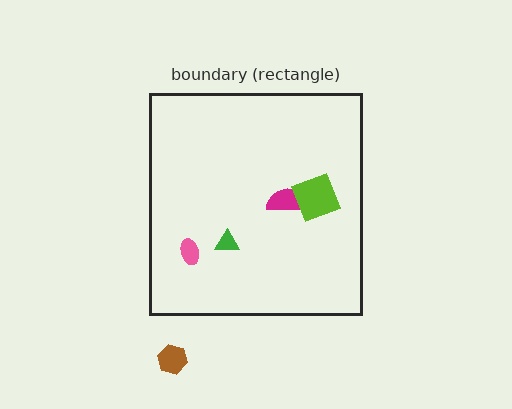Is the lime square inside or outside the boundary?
Inside.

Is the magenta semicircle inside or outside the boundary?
Inside.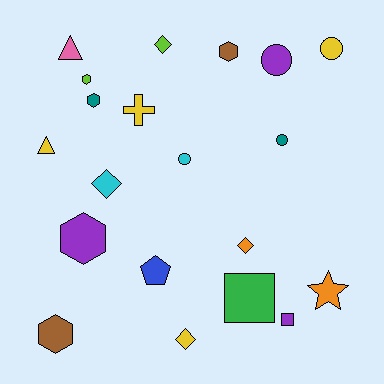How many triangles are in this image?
There are 2 triangles.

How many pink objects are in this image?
There is 1 pink object.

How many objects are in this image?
There are 20 objects.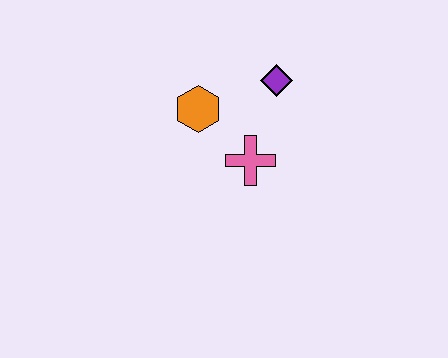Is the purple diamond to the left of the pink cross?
No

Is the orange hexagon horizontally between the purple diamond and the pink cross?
No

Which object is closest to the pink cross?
The orange hexagon is closest to the pink cross.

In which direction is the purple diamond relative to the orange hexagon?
The purple diamond is to the right of the orange hexagon.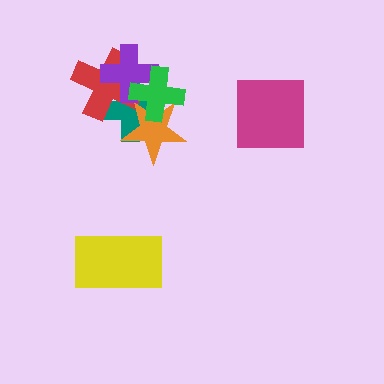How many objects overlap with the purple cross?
3 objects overlap with the purple cross.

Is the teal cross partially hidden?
Yes, it is partially covered by another shape.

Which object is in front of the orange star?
The green cross is in front of the orange star.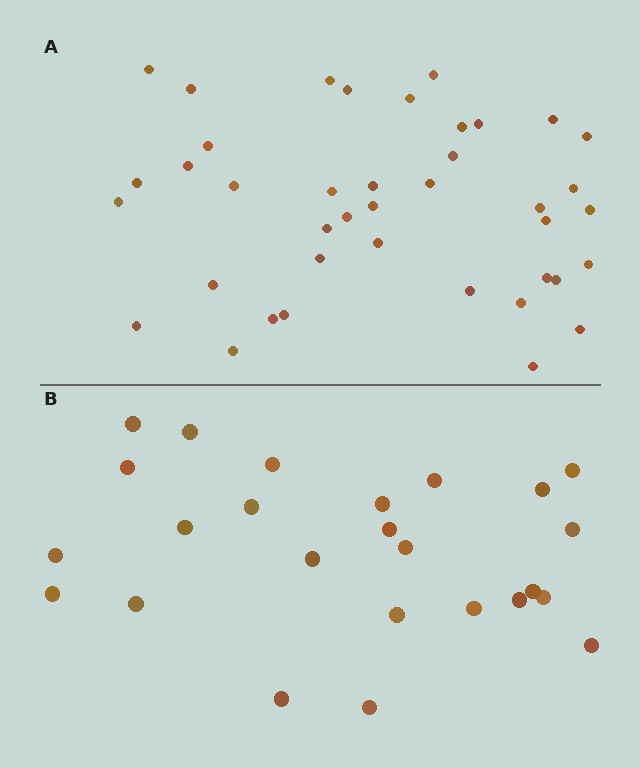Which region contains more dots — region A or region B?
Region A (the top region) has more dots.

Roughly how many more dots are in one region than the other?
Region A has approximately 15 more dots than region B.